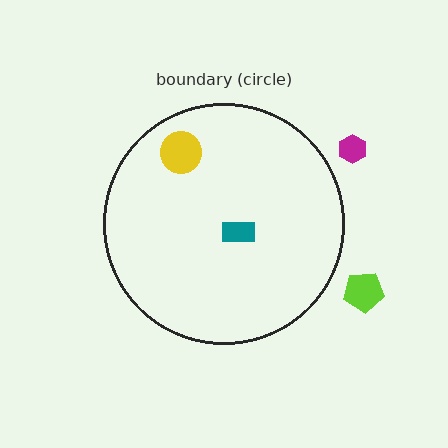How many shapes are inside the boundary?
2 inside, 2 outside.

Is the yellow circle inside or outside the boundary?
Inside.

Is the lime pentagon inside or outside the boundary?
Outside.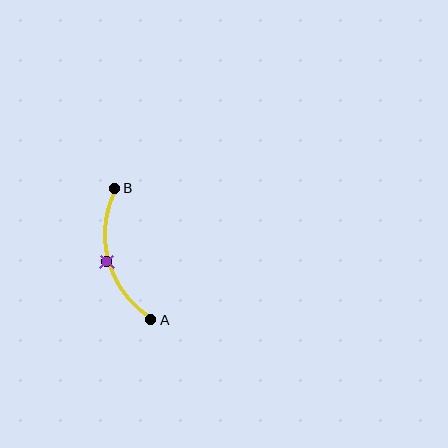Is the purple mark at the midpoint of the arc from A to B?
Yes. The purple mark lies on the arc at equal arc-length from both A and B — it is the arc midpoint.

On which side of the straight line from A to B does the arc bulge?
The arc bulges to the left of the straight line connecting A and B.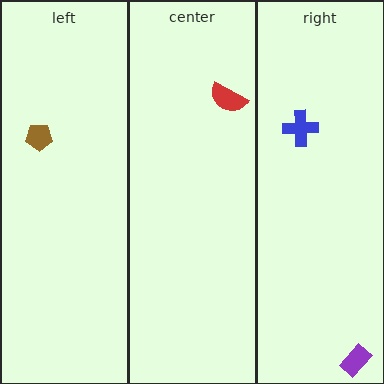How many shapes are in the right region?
2.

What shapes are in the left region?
The brown pentagon.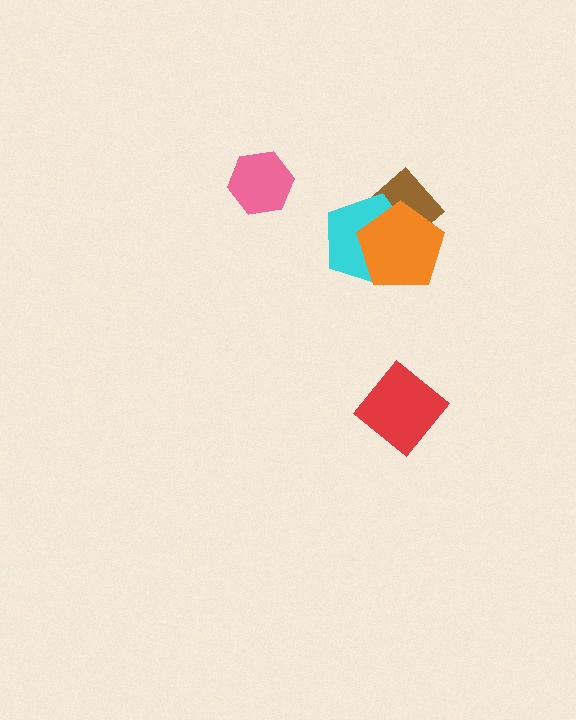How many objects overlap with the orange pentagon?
2 objects overlap with the orange pentagon.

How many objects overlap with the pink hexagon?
0 objects overlap with the pink hexagon.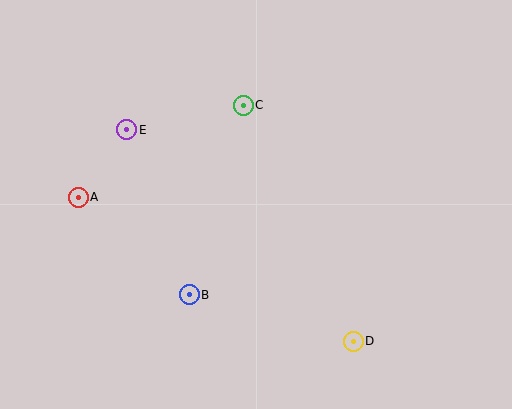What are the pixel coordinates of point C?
Point C is at (243, 105).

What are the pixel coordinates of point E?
Point E is at (127, 130).